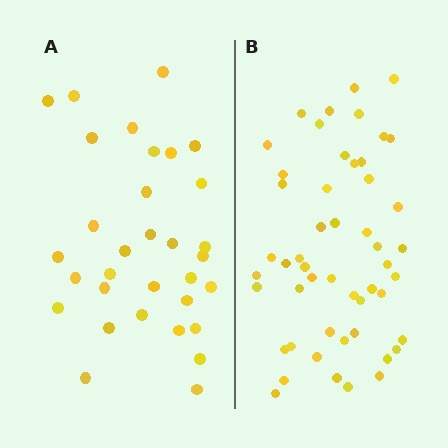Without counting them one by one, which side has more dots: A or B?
Region B (the right region) has more dots.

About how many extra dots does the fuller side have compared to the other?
Region B has approximately 20 more dots than region A.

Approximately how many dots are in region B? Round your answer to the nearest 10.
About 50 dots. (The exact count is 51, which rounds to 50.)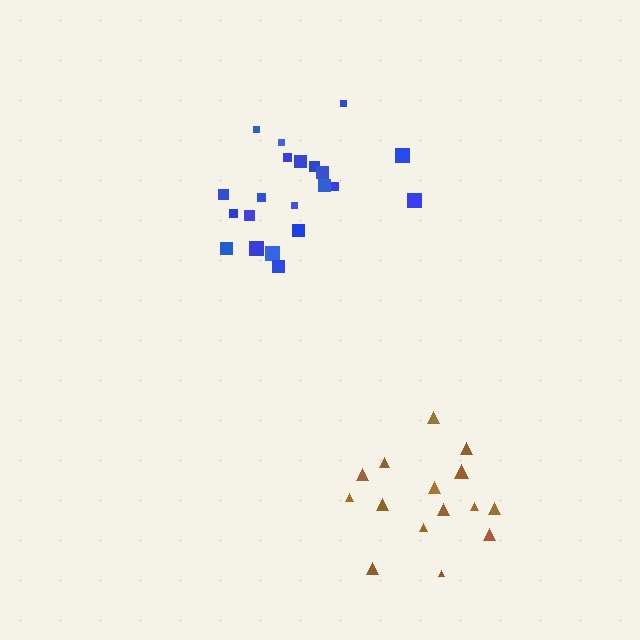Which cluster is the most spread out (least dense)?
Brown.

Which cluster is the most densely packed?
Blue.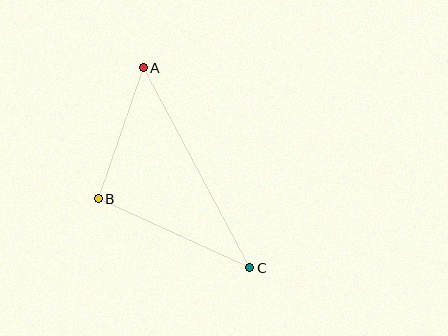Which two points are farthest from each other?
Points A and C are farthest from each other.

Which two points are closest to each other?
Points A and B are closest to each other.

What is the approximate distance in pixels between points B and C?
The distance between B and C is approximately 166 pixels.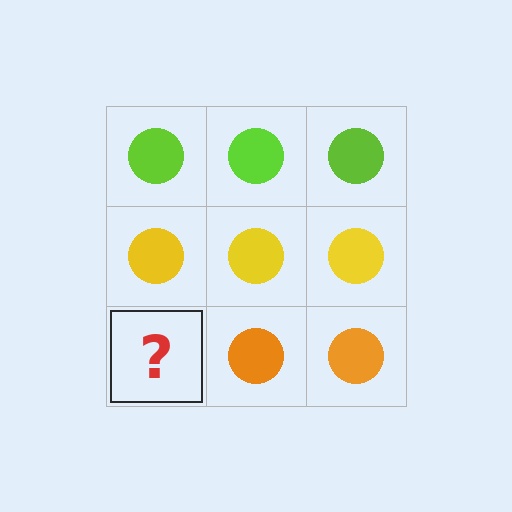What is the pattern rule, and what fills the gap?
The rule is that each row has a consistent color. The gap should be filled with an orange circle.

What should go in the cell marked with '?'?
The missing cell should contain an orange circle.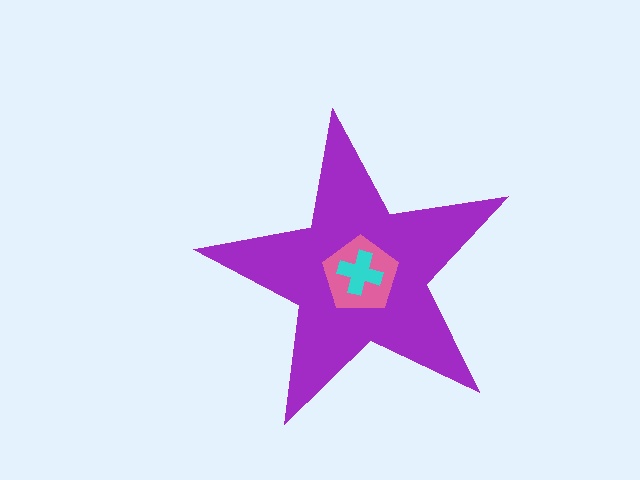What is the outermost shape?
The purple star.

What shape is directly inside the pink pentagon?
The cyan cross.